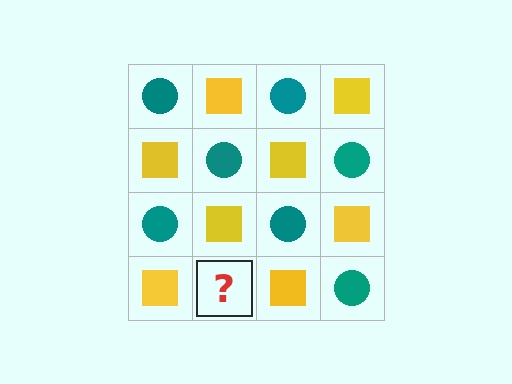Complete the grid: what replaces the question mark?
The question mark should be replaced with a teal circle.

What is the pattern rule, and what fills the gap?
The rule is that it alternates teal circle and yellow square in a checkerboard pattern. The gap should be filled with a teal circle.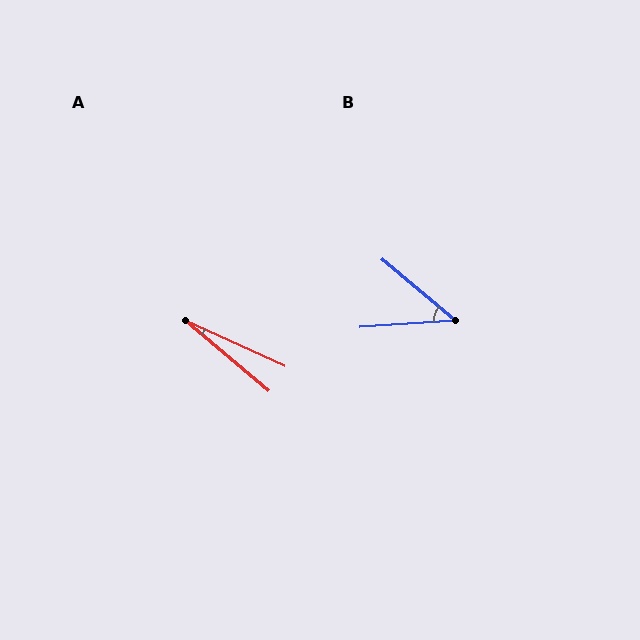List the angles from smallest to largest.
A (16°), B (44°).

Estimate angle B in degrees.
Approximately 44 degrees.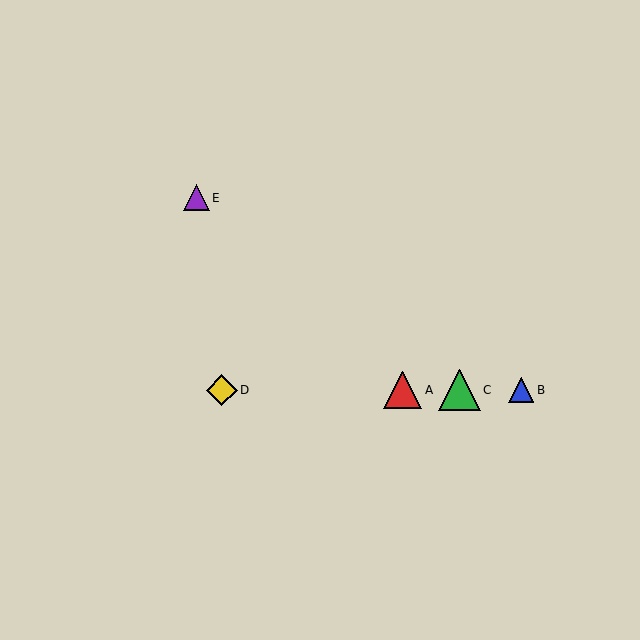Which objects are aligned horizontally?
Objects A, B, C, D are aligned horizontally.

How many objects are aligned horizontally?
4 objects (A, B, C, D) are aligned horizontally.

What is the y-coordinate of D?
Object D is at y≈390.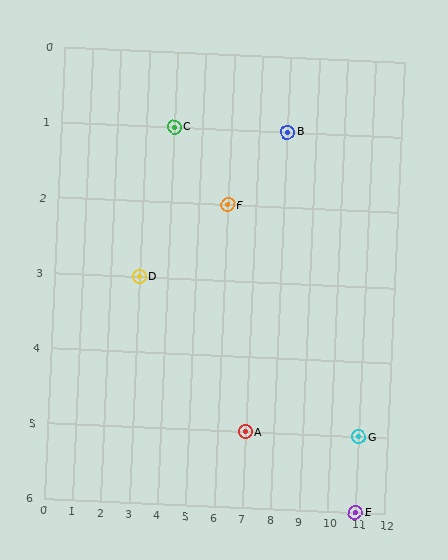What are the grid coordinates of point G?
Point G is at grid coordinates (11, 5).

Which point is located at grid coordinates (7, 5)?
Point A is at (7, 5).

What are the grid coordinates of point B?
Point B is at grid coordinates (8, 1).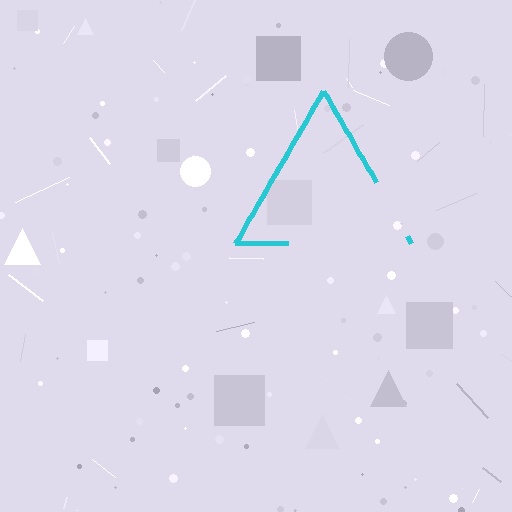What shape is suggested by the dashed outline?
The dashed outline suggests a triangle.